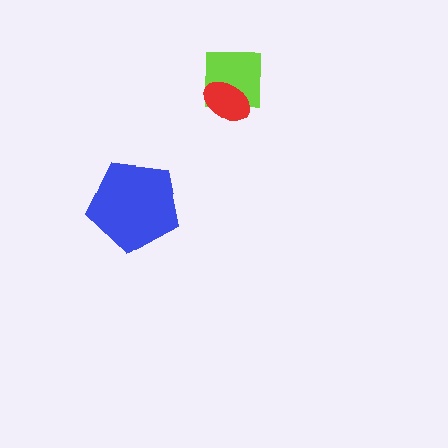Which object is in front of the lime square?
The red ellipse is in front of the lime square.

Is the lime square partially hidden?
Yes, it is partially covered by another shape.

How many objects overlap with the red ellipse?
1 object overlaps with the red ellipse.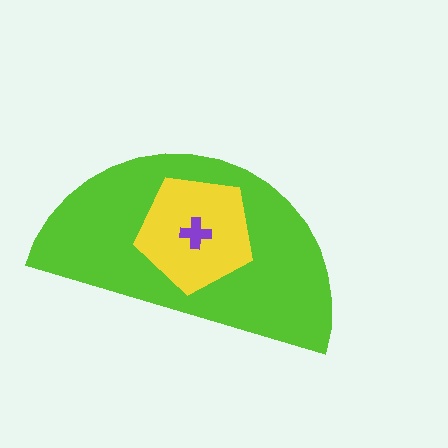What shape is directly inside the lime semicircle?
The yellow pentagon.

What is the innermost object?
The purple cross.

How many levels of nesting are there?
3.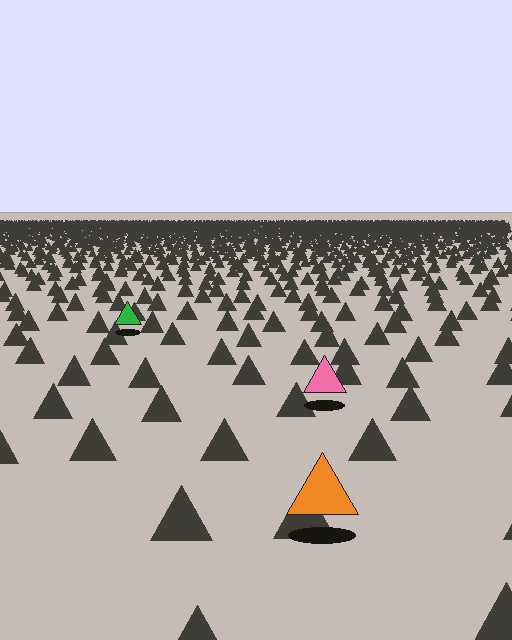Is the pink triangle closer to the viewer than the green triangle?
Yes. The pink triangle is closer — you can tell from the texture gradient: the ground texture is coarser near it.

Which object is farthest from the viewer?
The green triangle is farthest from the viewer. It appears smaller and the ground texture around it is denser.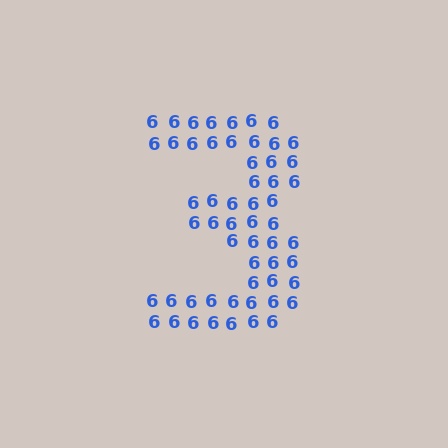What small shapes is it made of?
It is made of small digit 6's.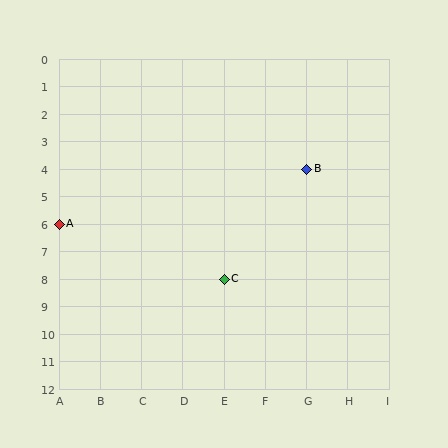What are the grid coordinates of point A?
Point A is at grid coordinates (A, 6).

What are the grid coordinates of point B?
Point B is at grid coordinates (G, 4).